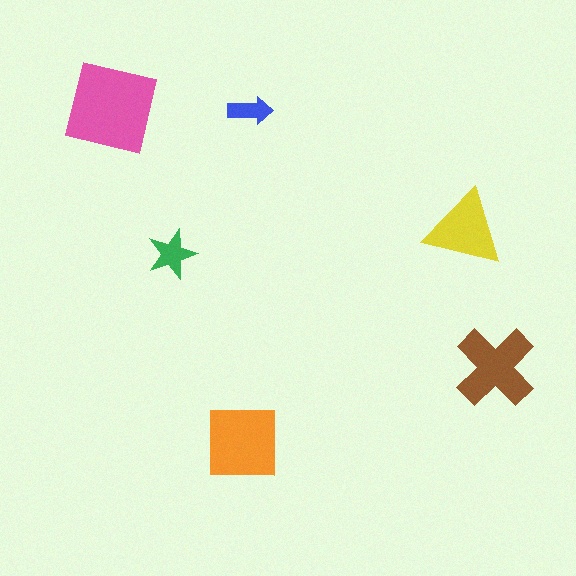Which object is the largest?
The pink square.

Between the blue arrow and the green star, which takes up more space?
The green star.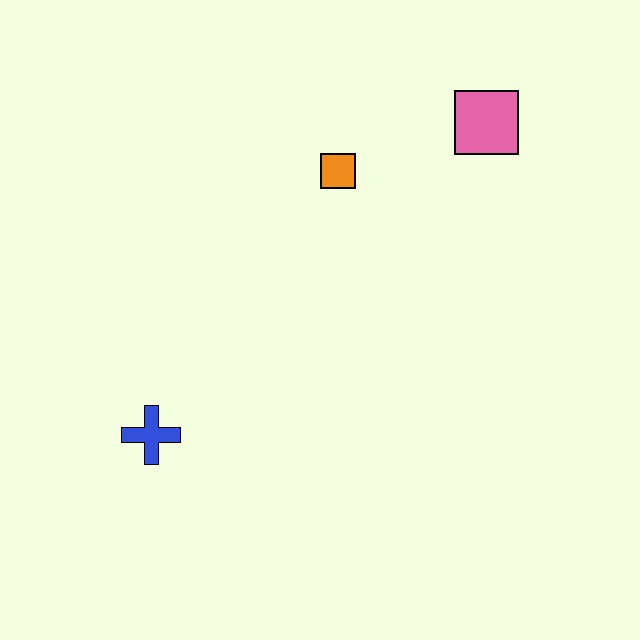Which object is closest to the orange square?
The pink square is closest to the orange square.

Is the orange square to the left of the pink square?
Yes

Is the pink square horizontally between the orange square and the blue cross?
No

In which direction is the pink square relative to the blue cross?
The pink square is to the right of the blue cross.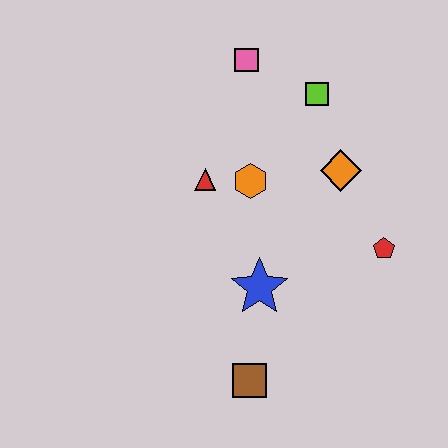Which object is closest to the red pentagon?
The orange diamond is closest to the red pentagon.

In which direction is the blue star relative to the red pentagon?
The blue star is to the left of the red pentagon.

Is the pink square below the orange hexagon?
No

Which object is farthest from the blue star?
The pink square is farthest from the blue star.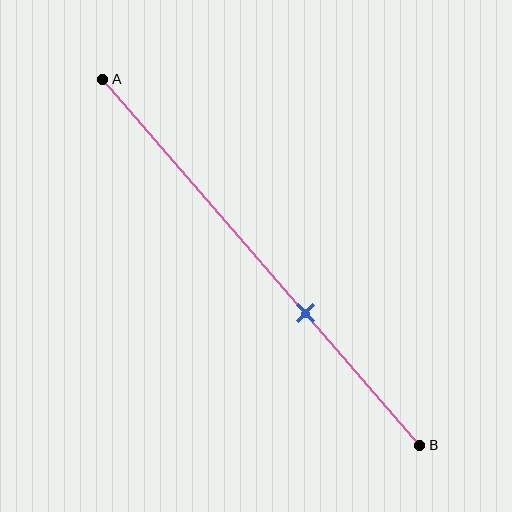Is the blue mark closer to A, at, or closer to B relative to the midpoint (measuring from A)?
The blue mark is closer to point B than the midpoint of segment AB.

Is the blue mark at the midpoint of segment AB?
No, the mark is at about 65% from A, not at the 50% midpoint.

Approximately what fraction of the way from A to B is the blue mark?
The blue mark is approximately 65% of the way from A to B.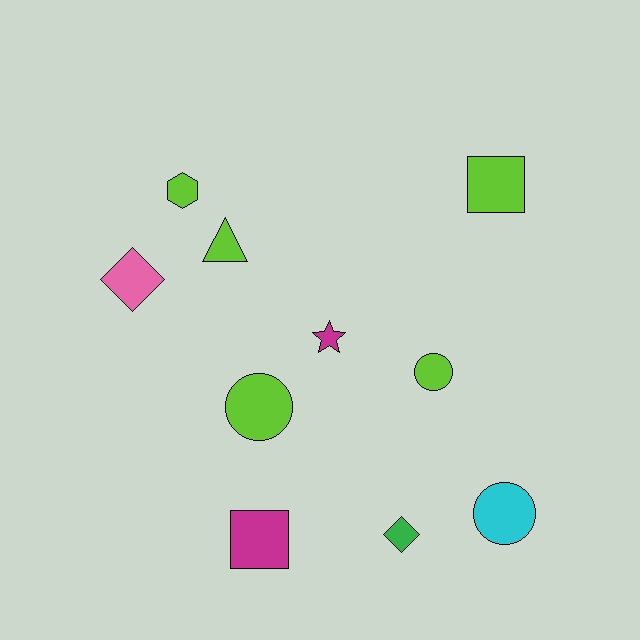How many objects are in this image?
There are 10 objects.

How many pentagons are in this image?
There are no pentagons.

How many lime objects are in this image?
There are 5 lime objects.